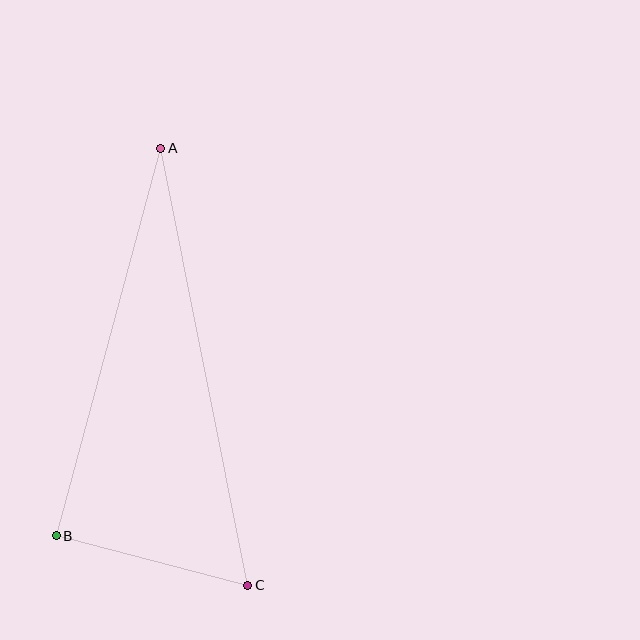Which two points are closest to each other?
Points B and C are closest to each other.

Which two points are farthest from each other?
Points A and C are farthest from each other.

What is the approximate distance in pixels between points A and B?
The distance between A and B is approximately 401 pixels.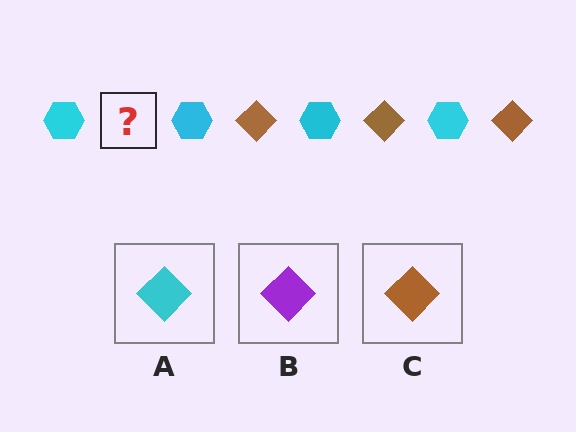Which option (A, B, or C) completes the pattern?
C.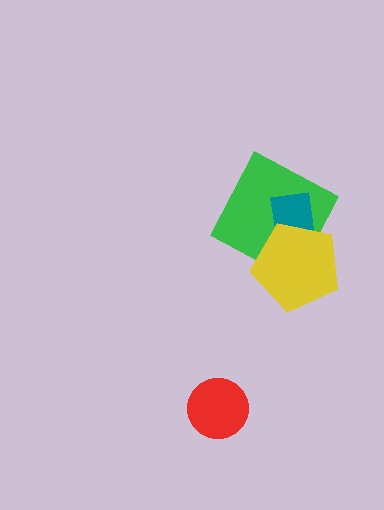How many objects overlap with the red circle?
0 objects overlap with the red circle.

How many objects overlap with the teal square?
2 objects overlap with the teal square.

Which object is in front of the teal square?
The yellow pentagon is in front of the teal square.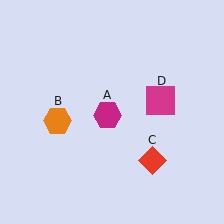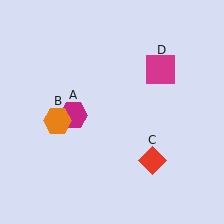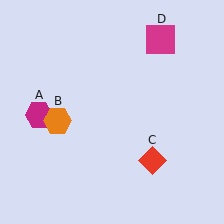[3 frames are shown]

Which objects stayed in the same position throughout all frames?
Orange hexagon (object B) and red diamond (object C) remained stationary.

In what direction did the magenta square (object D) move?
The magenta square (object D) moved up.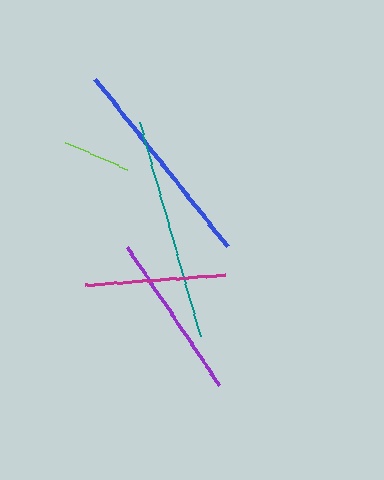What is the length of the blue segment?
The blue segment is approximately 213 pixels long.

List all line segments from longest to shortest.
From longest to shortest: teal, blue, purple, magenta, lime.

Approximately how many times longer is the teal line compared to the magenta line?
The teal line is approximately 1.6 times the length of the magenta line.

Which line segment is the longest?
The teal line is the longest at approximately 223 pixels.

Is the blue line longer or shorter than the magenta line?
The blue line is longer than the magenta line.